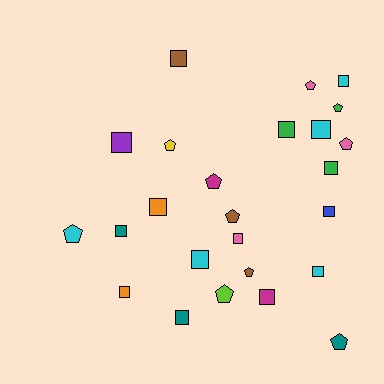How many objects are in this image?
There are 25 objects.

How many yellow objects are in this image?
There is 1 yellow object.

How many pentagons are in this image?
There are 10 pentagons.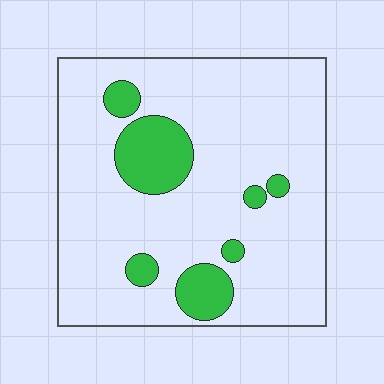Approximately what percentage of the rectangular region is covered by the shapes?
Approximately 15%.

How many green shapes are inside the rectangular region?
7.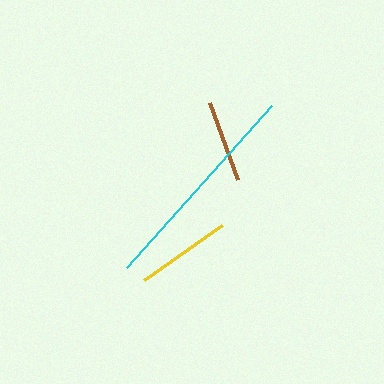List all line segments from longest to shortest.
From longest to shortest: cyan, yellow, brown.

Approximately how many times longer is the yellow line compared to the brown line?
The yellow line is approximately 1.2 times the length of the brown line.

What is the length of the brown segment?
The brown segment is approximately 81 pixels long.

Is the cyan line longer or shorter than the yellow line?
The cyan line is longer than the yellow line.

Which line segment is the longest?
The cyan line is the longest at approximately 217 pixels.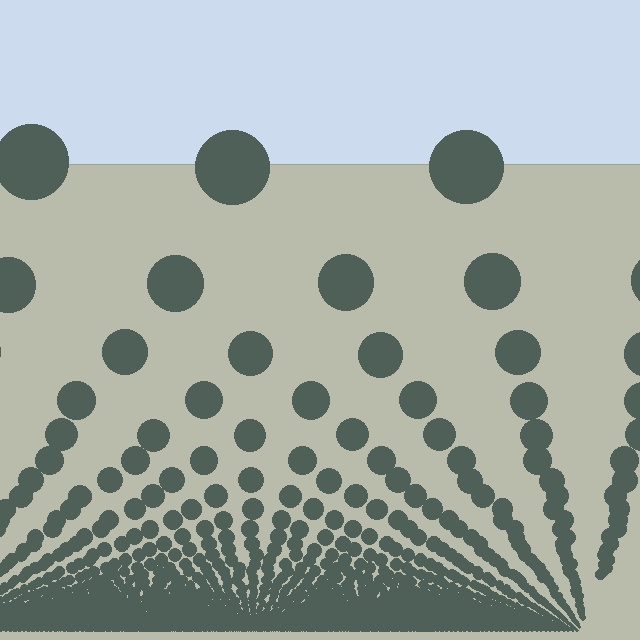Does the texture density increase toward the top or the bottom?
Density increases toward the bottom.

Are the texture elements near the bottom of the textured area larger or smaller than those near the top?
Smaller. The gradient is inverted — elements near the bottom are smaller and denser.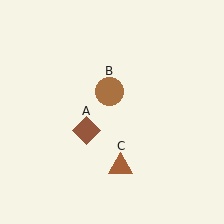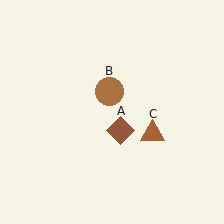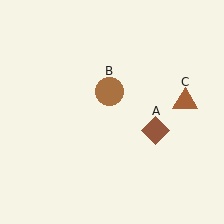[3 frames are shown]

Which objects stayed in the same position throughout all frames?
Brown circle (object B) remained stationary.